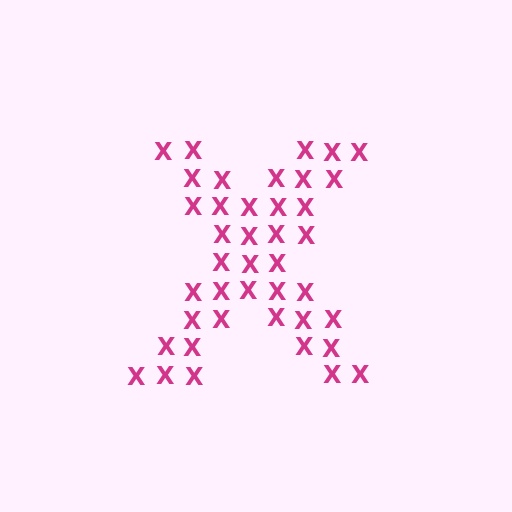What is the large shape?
The large shape is the letter X.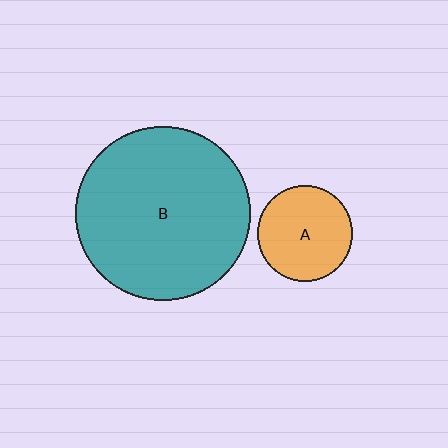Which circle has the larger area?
Circle B (teal).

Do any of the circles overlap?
No, none of the circles overlap.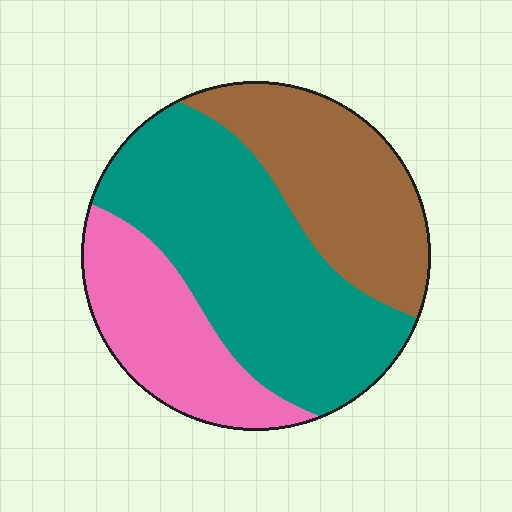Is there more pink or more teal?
Teal.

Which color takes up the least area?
Pink, at roughly 25%.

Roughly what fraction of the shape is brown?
Brown covers around 30% of the shape.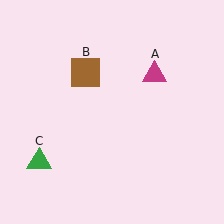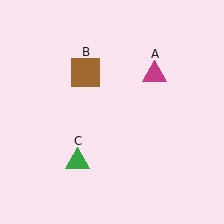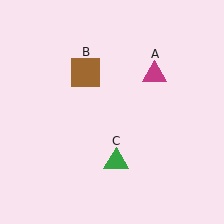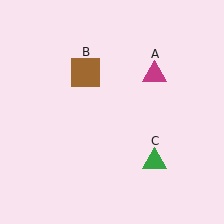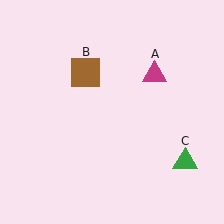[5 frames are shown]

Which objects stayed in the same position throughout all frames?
Magenta triangle (object A) and brown square (object B) remained stationary.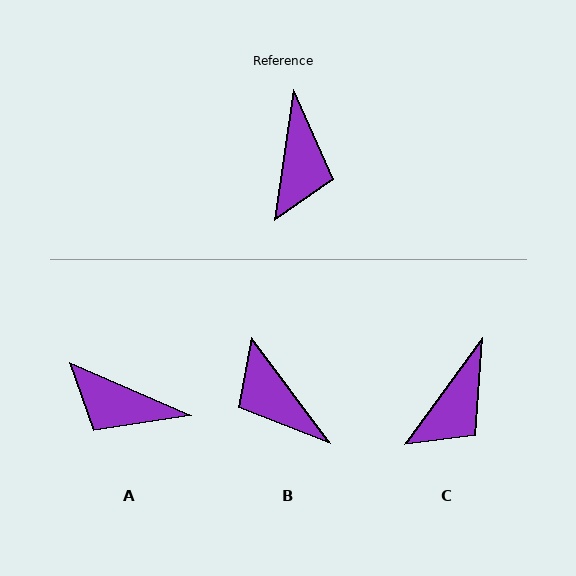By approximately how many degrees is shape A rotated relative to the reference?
Approximately 105 degrees clockwise.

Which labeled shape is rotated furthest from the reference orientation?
B, about 135 degrees away.